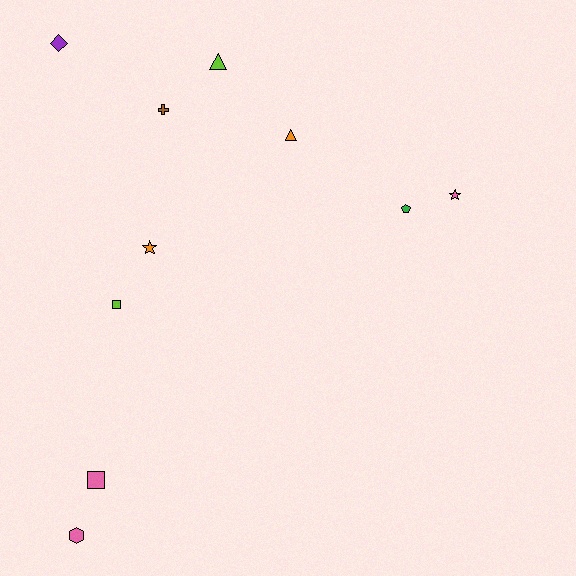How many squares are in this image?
There are 2 squares.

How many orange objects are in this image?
There are 2 orange objects.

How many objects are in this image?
There are 10 objects.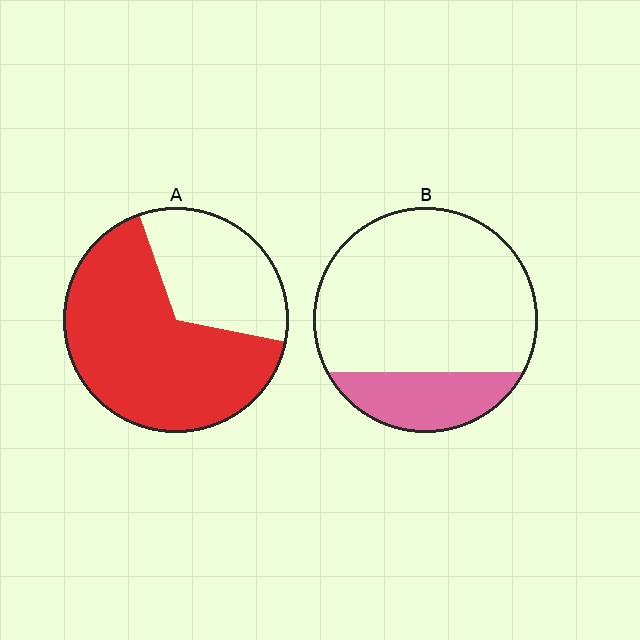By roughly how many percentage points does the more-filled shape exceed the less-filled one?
By roughly 45 percentage points (A over B).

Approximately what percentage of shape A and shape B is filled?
A is approximately 65% and B is approximately 20%.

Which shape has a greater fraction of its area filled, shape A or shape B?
Shape A.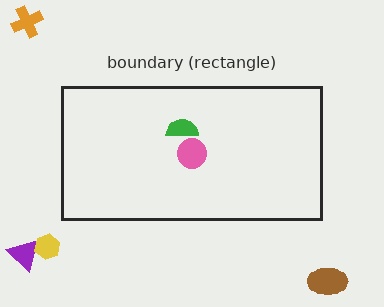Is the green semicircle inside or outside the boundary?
Inside.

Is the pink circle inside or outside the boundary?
Inside.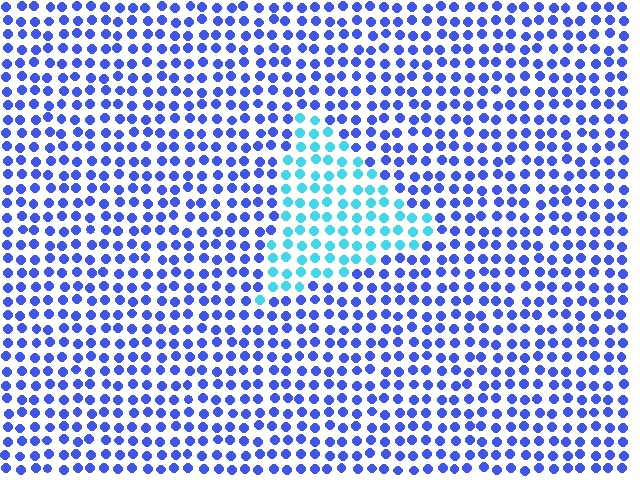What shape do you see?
I see a triangle.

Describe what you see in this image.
The image is filled with small blue elements in a uniform arrangement. A triangle-shaped region is visible where the elements are tinted to a slightly different hue, forming a subtle color boundary.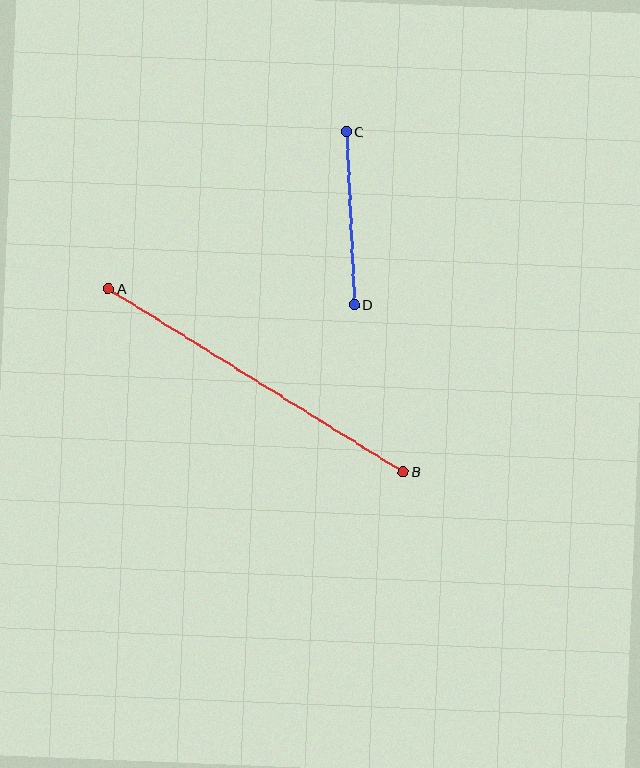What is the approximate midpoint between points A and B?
The midpoint is at approximately (256, 380) pixels.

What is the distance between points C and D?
The distance is approximately 173 pixels.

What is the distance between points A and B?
The distance is approximately 347 pixels.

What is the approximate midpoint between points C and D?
The midpoint is at approximately (351, 218) pixels.